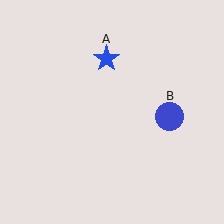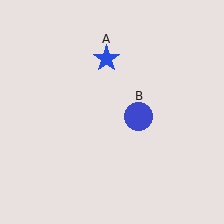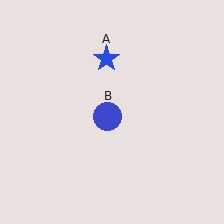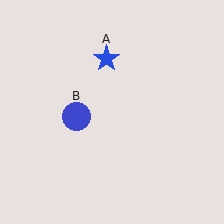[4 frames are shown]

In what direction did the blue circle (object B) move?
The blue circle (object B) moved left.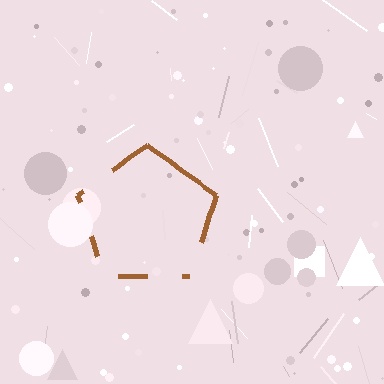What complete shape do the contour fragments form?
The contour fragments form a pentagon.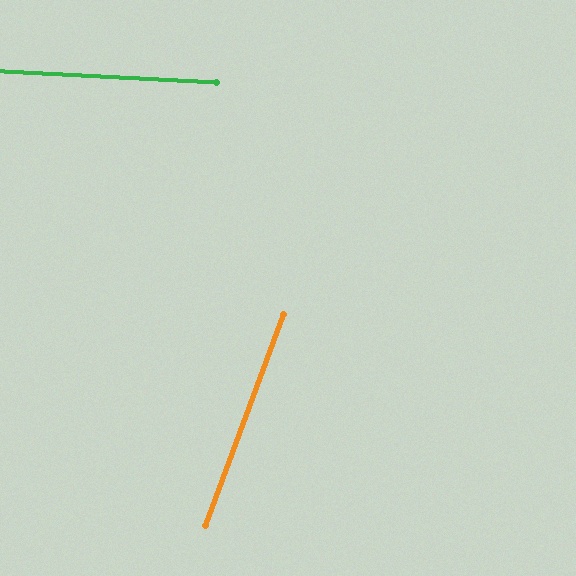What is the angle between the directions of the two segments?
Approximately 73 degrees.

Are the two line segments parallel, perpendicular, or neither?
Neither parallel nor perpendicular — they differ by about 73°.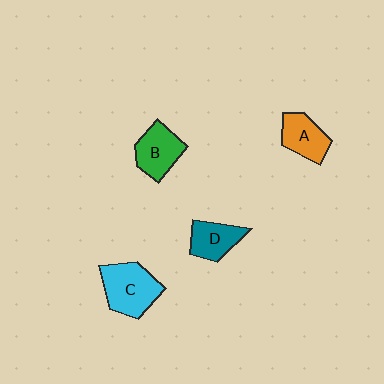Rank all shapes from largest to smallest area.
From largest to smallest: C (cyan), B (green), A (orange), D (teal).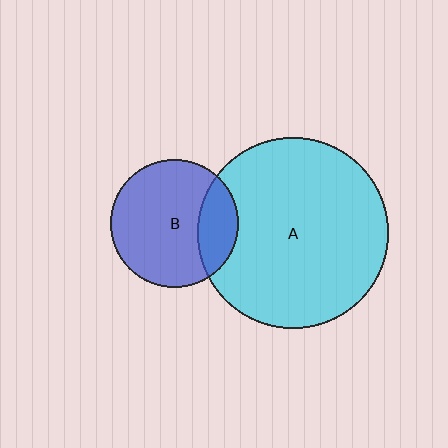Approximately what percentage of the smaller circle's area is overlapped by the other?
Approximately 20%.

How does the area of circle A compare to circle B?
Approximately 2.2 times.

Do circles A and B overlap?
Yes.